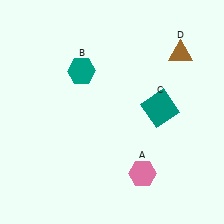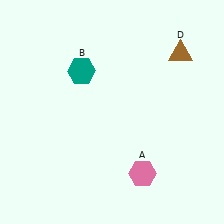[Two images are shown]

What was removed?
The teal square (C) was removed in Image 2.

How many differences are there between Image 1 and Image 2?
There is 1 difference between the two images.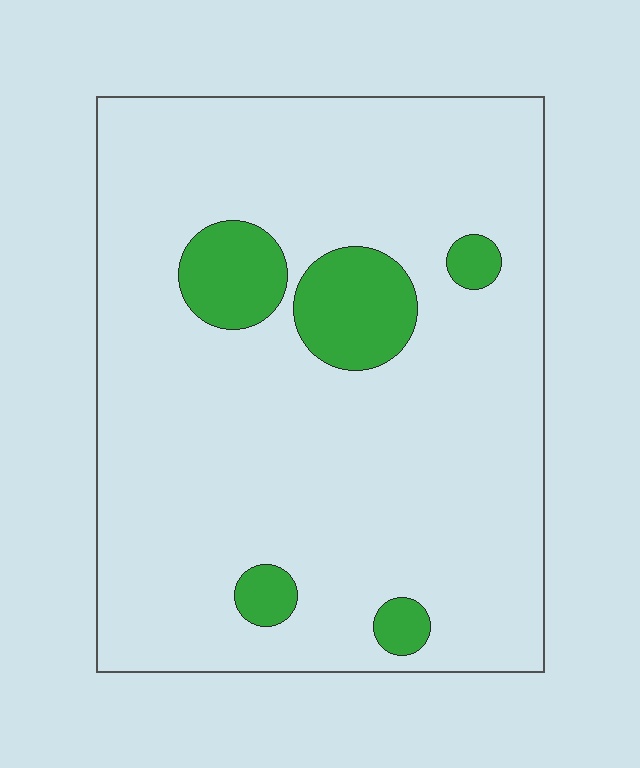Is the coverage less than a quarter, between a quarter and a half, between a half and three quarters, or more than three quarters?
Less than a quarter.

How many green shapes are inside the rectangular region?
5.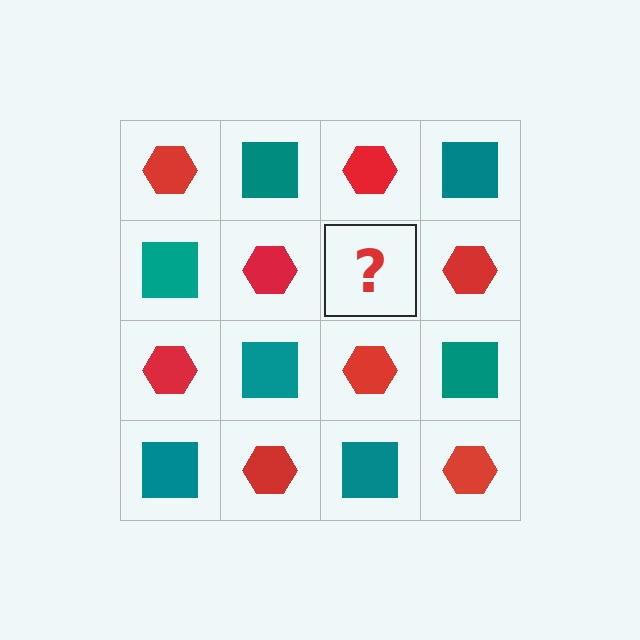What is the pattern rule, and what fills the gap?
The rule is that it alternates red hexagon and teal square in a checkerboard pattern. The gap should be filled with a teal square.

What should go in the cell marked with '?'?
The missing cell should contain a teal square.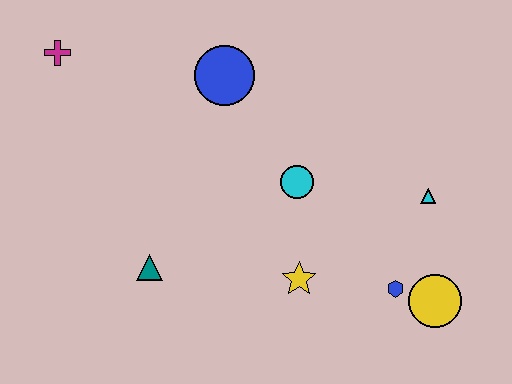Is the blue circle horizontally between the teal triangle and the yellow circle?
Yes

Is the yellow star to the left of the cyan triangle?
Yes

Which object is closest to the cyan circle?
The yellow star is closest to the cyan circle.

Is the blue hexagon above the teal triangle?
No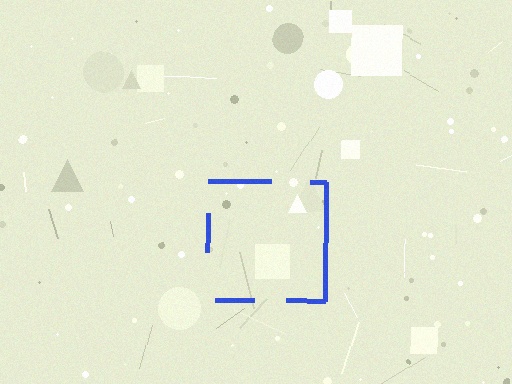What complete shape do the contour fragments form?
The contour fragments form a square.